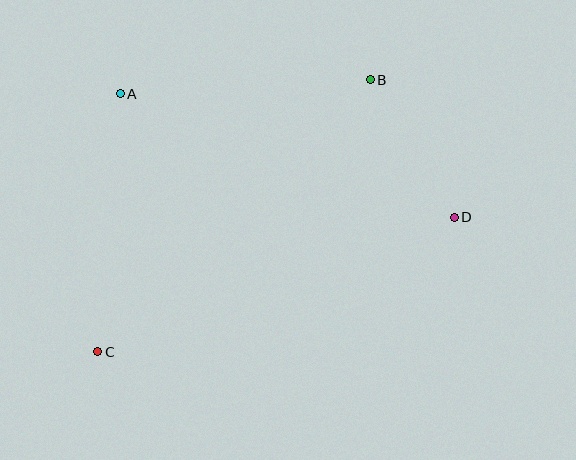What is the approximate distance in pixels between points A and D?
The distance between A and D is approximately 356 pixels.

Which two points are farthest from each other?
Points B and C are farthest from each other.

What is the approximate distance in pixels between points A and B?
The distance between A and B is approximately 250 pixels.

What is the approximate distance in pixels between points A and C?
The distance between A and C is approximately 259 pixels.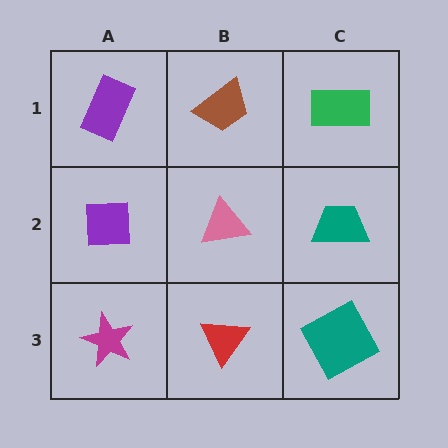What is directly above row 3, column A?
A purple square.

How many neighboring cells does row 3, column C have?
2.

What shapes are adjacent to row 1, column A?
A purple square (row 2, column A), a brown trapezoid (row 1, column B).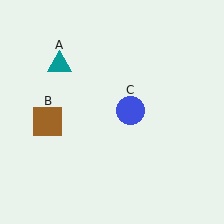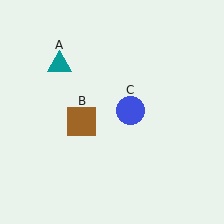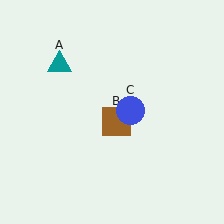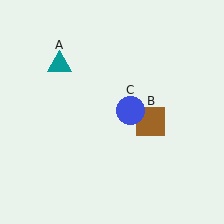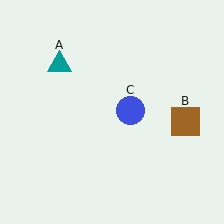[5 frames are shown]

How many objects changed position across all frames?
1 object changed position: brown square (object B).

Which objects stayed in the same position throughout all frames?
Teal triangle (object A) and blue circle (object C) remained stationary.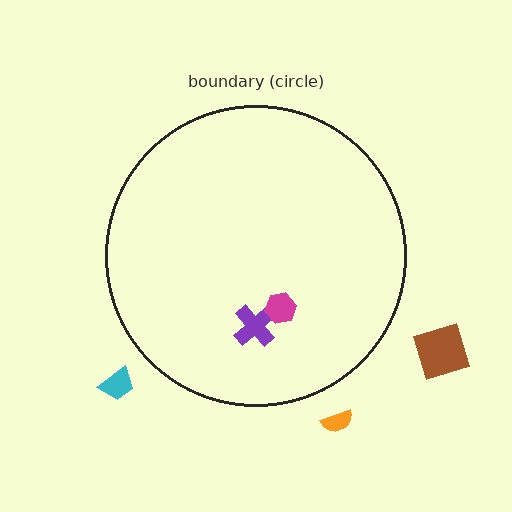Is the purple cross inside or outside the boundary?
Inside.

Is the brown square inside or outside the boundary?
Outside.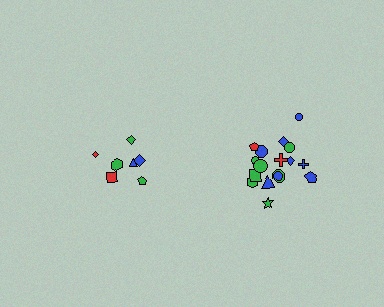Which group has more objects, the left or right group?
The right group.